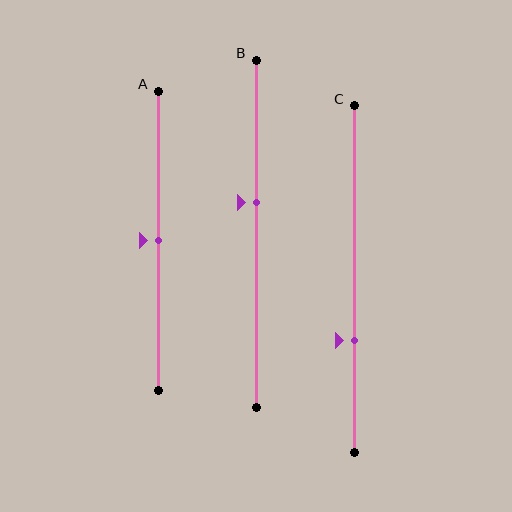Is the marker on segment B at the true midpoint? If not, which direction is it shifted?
No, the marker on segment B is shifted upward by about 9% of the segment length.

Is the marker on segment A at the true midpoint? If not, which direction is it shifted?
Yes, the marker on segment A is at the true midpoint.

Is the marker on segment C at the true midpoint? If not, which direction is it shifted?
No, the marker on segment C is shifted downward by about 18% of the segment length.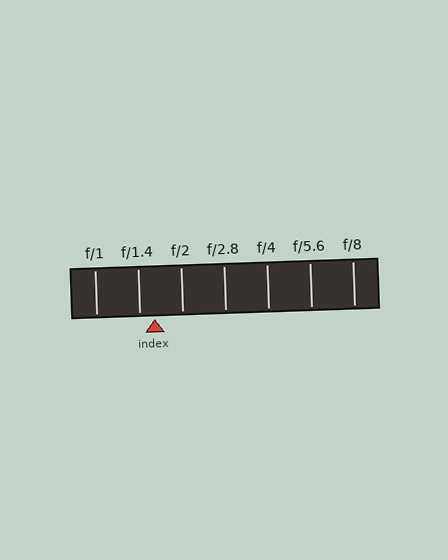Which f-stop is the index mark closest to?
The index mark is closest to f/1.4.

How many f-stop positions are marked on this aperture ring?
There are 7 f-stop positions marked.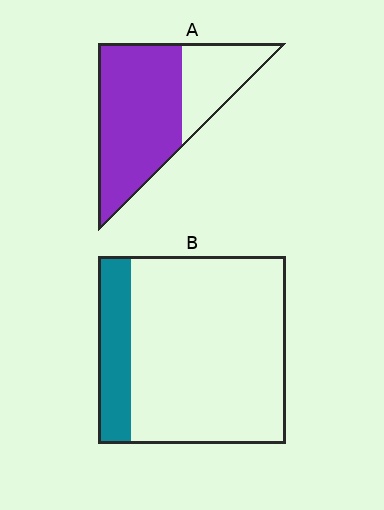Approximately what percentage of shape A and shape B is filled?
A is approximately 70% and B is approximately 20%.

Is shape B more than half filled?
No.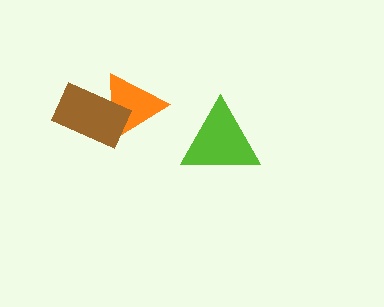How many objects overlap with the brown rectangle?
1 object overlaps with the brown rectangle.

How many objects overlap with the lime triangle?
0 objects overlap with the lime triangle.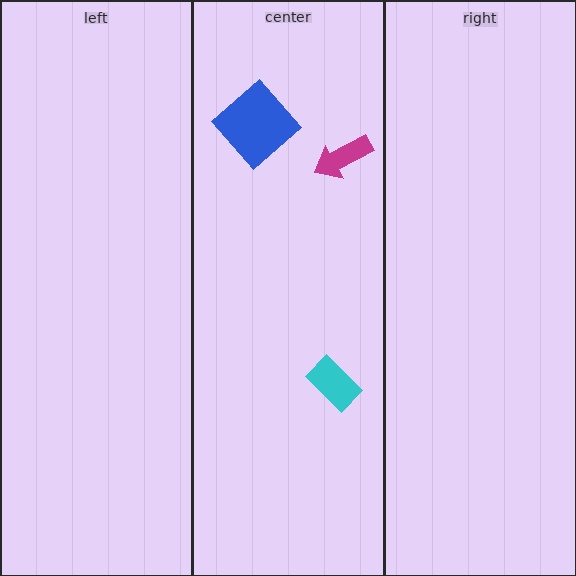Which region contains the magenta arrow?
The center region.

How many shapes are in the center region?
3.